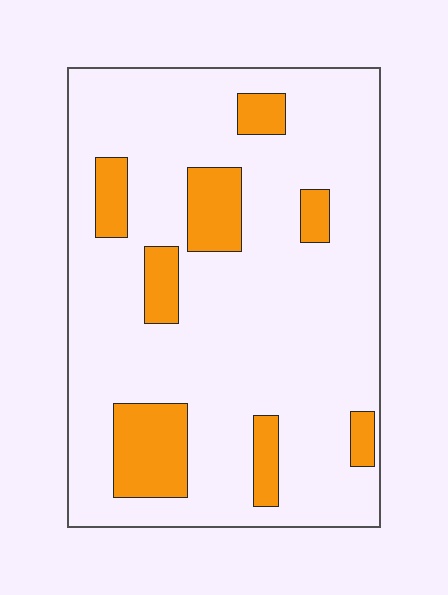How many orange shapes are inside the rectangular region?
8.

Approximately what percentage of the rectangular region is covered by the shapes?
Approximately 15%.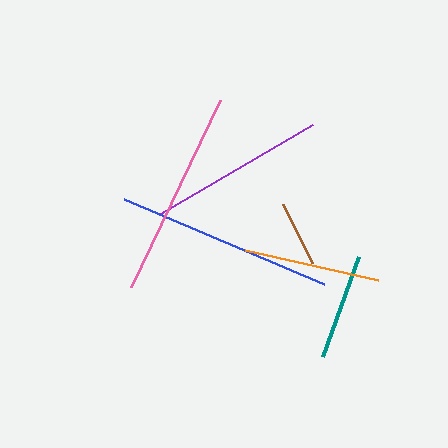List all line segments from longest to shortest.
From longest to shortest: blue, pink, purple, orange, teal, brown.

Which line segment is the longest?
The blue line is the longest at approximately 218 pixels.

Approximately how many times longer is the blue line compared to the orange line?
The blue line is approximately 1.6 times the length of the orange line.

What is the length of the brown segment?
The brown segment is approximately 66 pixels long.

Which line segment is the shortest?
The brown line is the shortest at approximately 66 pixels.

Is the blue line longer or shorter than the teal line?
The blue line is longer than the teal line.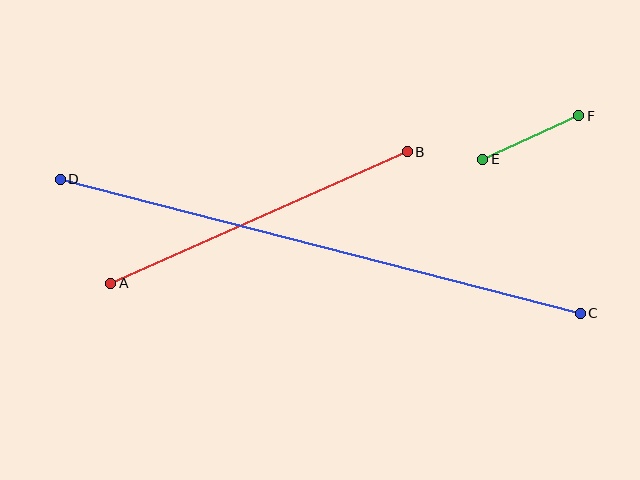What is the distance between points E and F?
The distance is approximately 106 pixels.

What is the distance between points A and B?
The distance is approximately 325 pixels.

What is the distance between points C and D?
The distance is approximately 537 pixels.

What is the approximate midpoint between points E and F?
The midpoint is at approximately (531, 137) pixels.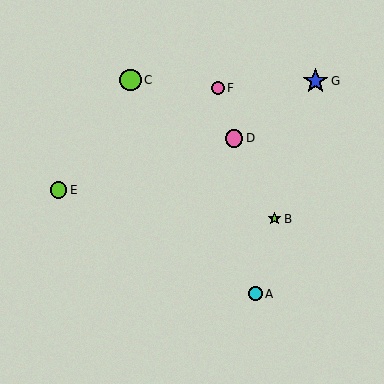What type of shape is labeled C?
Shape C is a lime circle.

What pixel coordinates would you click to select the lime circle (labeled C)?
Click at (130, 80) to select the lime circle C.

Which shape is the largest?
The blue star (labeled G) is the largest.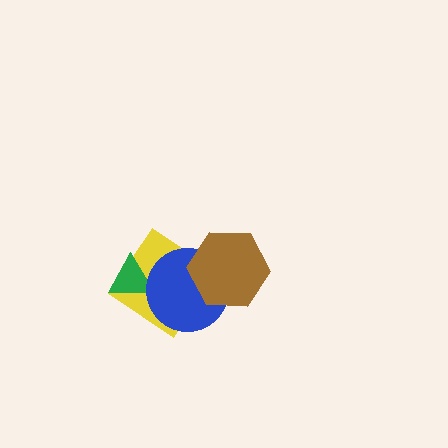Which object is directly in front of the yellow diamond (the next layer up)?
The green triangle is directly in front of the yellow diamond.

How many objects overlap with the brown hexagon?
2 objects overlap with the brown hexagon.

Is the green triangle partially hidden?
Yes, it is partially covered by another shape.